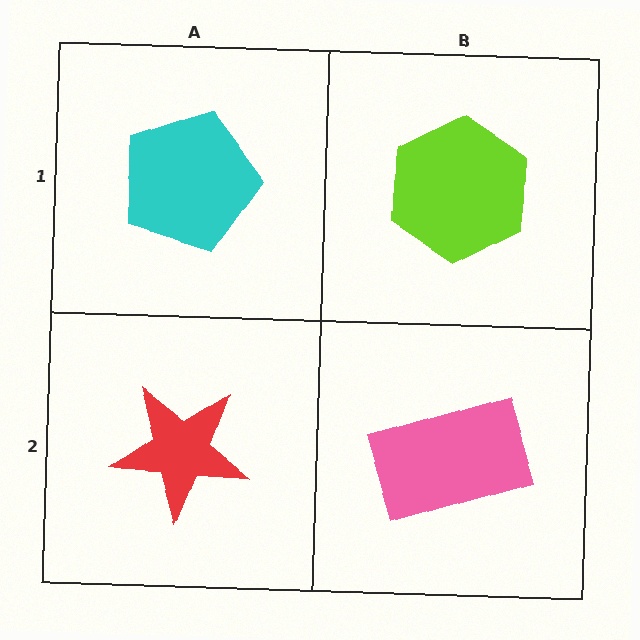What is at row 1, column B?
A lime hexagon.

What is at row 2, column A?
A red star.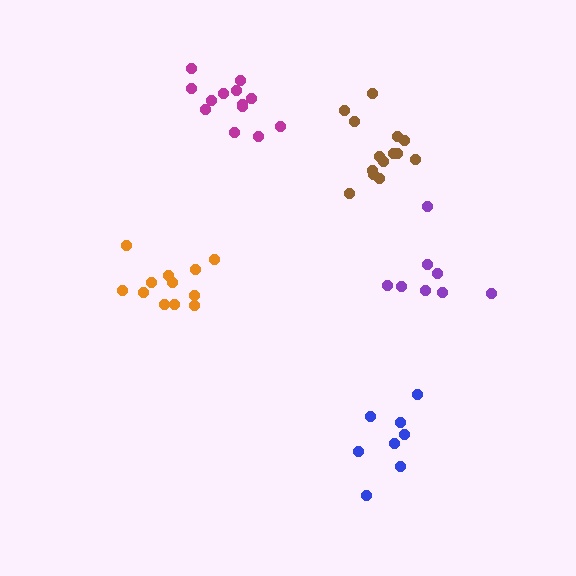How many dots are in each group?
Group 1: 8 dots, Group 2: 14 dots, Group 3: 13 dots, Group 4: 8 dots, Group 5: 12 dots (55 total).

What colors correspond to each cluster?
The clusters are colored: blue, brown, magenta, purple, orange.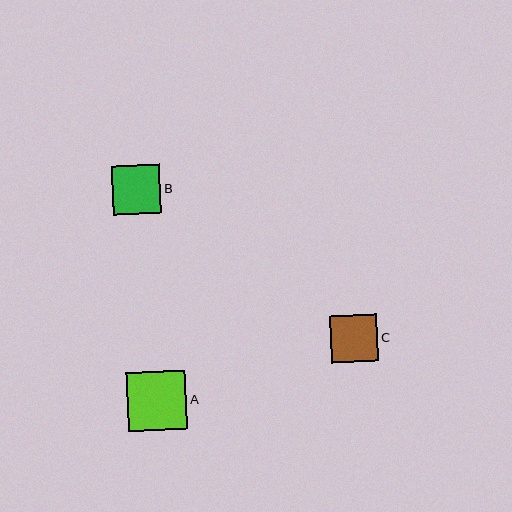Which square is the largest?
Square A is the largest with a size of approximately 59 pixels.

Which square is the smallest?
Square C is the smallest with a size of approximately 47 pixels.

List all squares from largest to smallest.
From largest to smallest: A, B, C.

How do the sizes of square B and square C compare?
Square B and square C are approximately the same size.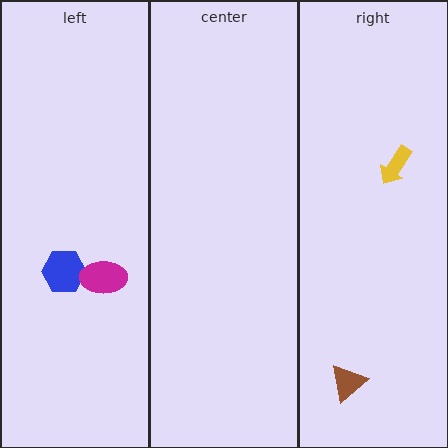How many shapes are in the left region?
2.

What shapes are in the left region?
The blue hexagon, the magenta ellipse.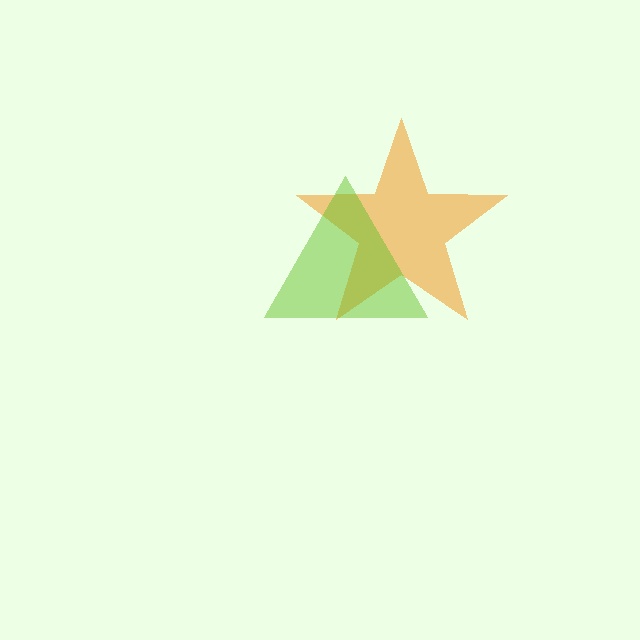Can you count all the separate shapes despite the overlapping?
Yes, there are 2 separate shapes.